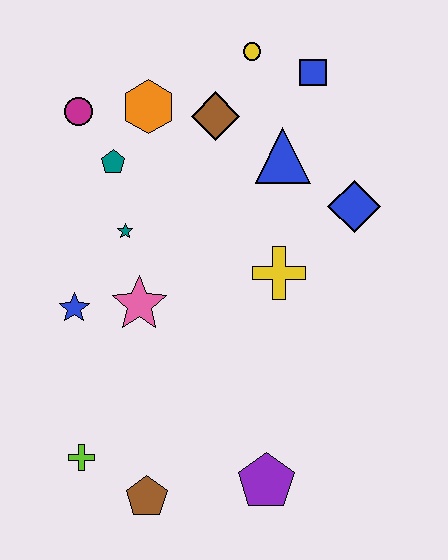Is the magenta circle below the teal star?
No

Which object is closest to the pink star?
The blue star is closest to the pink star.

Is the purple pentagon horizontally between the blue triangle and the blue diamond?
No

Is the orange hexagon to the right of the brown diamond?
No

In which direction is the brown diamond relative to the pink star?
The brown diamond is above the pink star.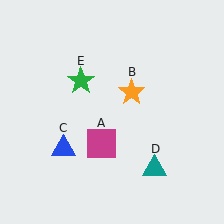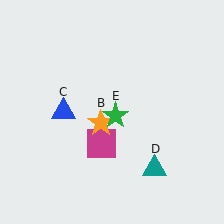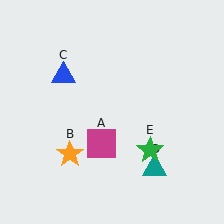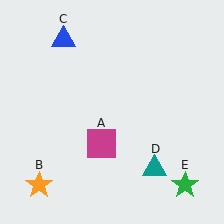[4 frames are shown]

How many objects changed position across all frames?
3 objects changed position: orange star (object B), blue triangle (object C), green star (object E).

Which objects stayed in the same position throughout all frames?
Magenta square (object A) and teal triangle (object D) remained stationary.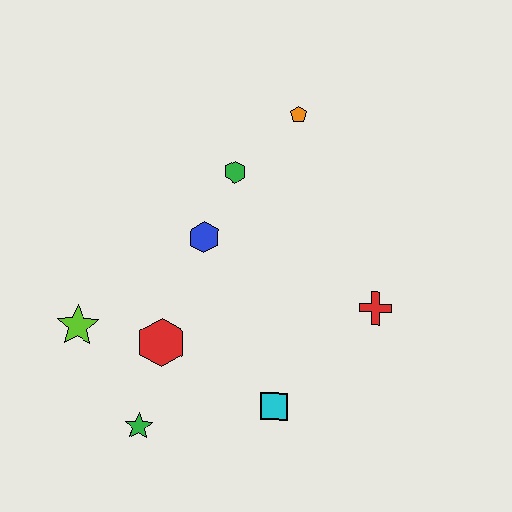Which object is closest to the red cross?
The cyan square is closest to the red cross.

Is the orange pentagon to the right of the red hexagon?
Yes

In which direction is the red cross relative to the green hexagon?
The red cross is to the right of the green hexagon.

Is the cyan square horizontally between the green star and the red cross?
Yes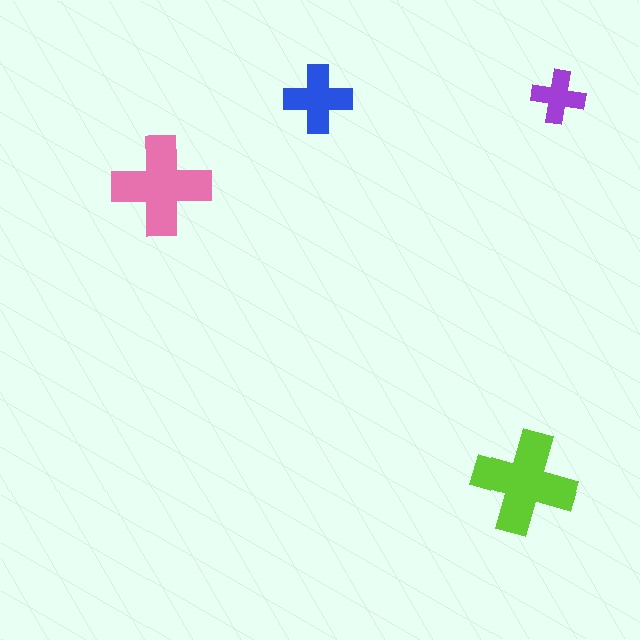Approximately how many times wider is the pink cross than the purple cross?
About 2 times wider.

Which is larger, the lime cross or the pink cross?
The lime one.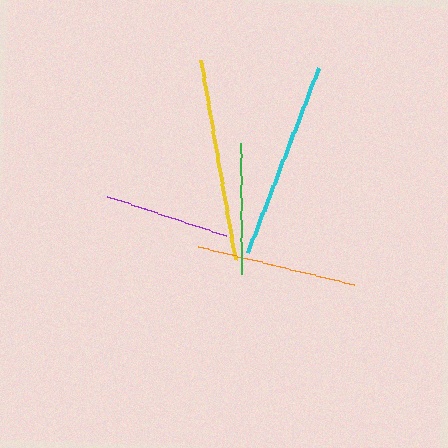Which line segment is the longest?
The yellow line is the longest at approximately 202 pixels.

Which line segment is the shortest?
The purple line is the shortest at approximately 125 pixels.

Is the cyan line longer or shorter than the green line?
The cyan line is longer than the green line.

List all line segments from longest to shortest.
From longest to shortest: yellow, cyan, orange, green, purple.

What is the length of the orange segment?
The orange segment is approximately 161 pixels long.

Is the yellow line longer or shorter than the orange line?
The yellow line is longer than the orange line.